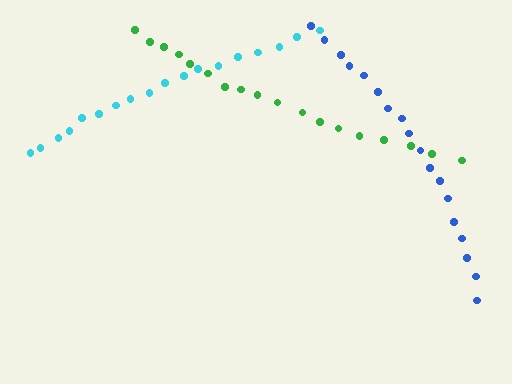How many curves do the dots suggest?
There are 3 distinct paths.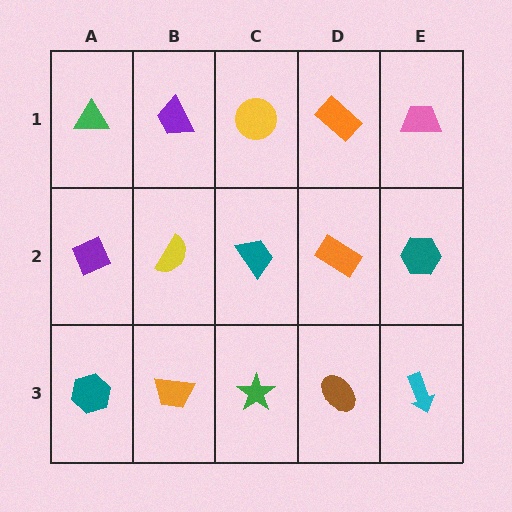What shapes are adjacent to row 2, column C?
A yellow circle (row 1, column C), a green star (row 3, column C), a yellow semicircle (row 2, column B), an orange rectangle (row 2, column D).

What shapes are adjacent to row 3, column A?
A purple diamond (row 2, column A), an orange trapezoid (row 3, column B).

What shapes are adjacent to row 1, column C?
A teal trapezoid (row 2, column C), a purple trapezoid (row 1, column B), an orange rectangle (row 1, column D).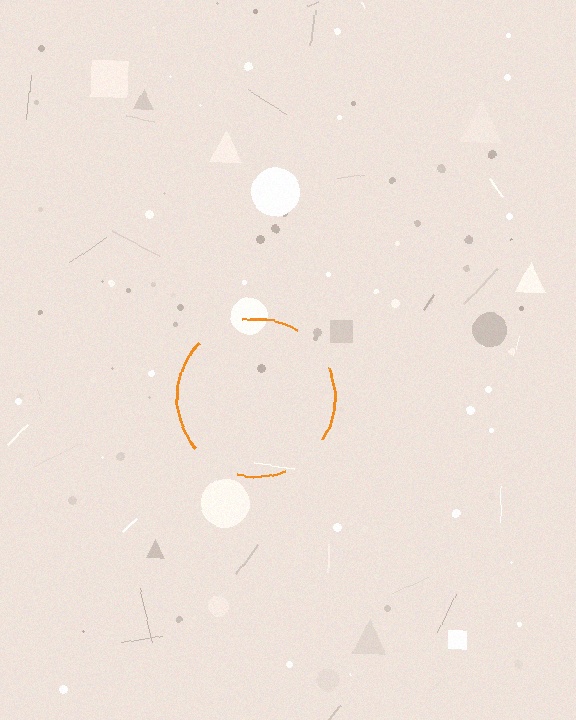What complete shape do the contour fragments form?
The contour fragments form a circle.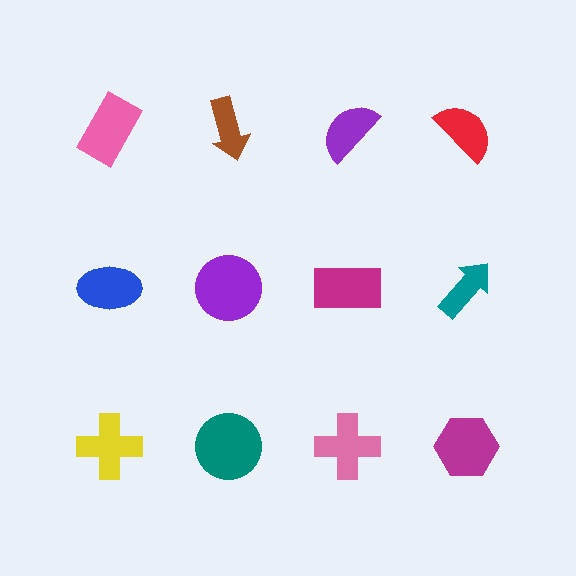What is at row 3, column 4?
A magenta hexagon.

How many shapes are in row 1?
4 shapes.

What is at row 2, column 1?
A blue ellipse.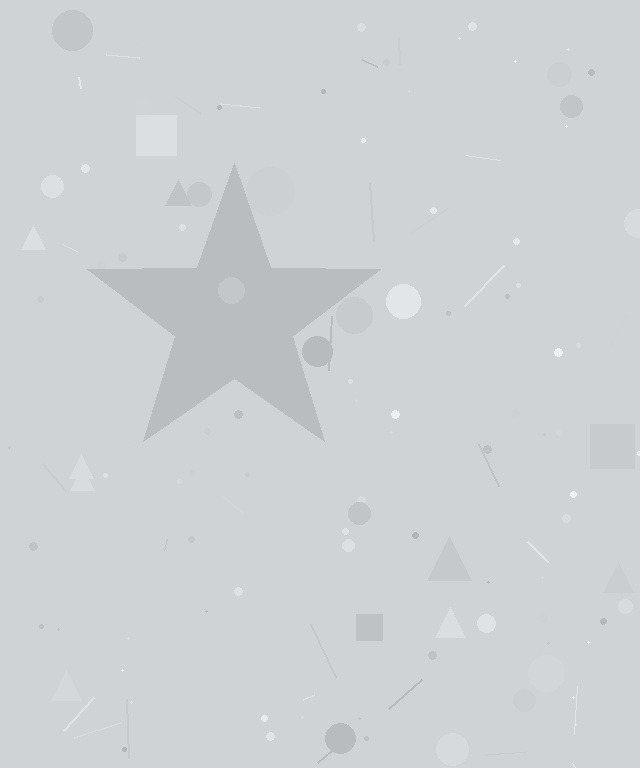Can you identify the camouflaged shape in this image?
The camouflaged shape is a star.